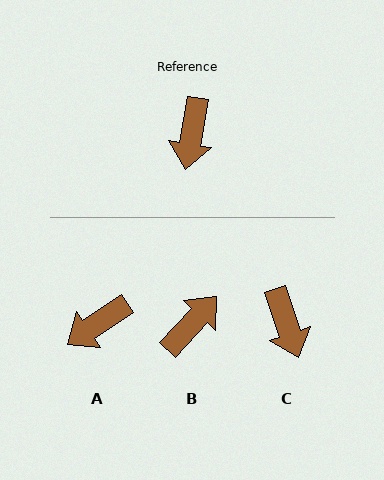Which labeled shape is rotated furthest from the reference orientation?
B, about 147 degrees away.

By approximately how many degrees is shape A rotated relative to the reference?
Approximately 46 degrees clockwise.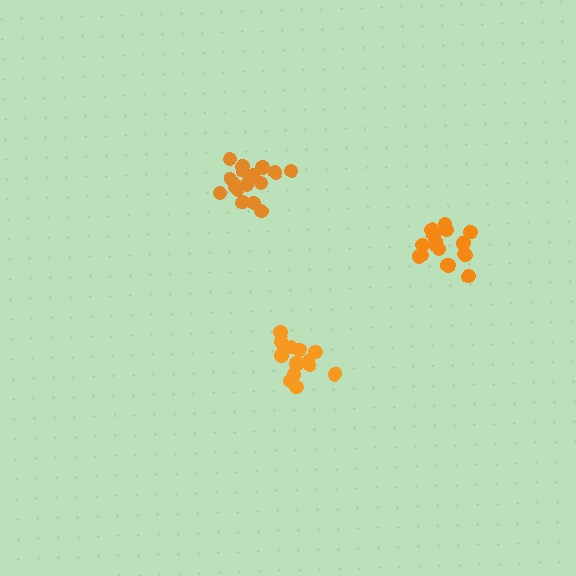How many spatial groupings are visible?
There are 3 spatial groupings.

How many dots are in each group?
Group 1: 14 dots, Group 2: 17 dots, Group 3: 17 dots (48 total).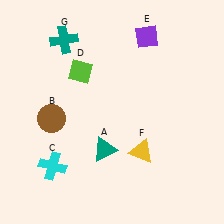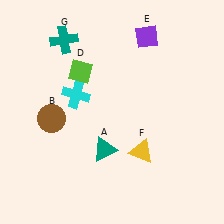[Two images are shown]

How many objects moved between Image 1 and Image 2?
1 object moved between the two images.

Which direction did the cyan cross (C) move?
The cyan cross (C) moved up.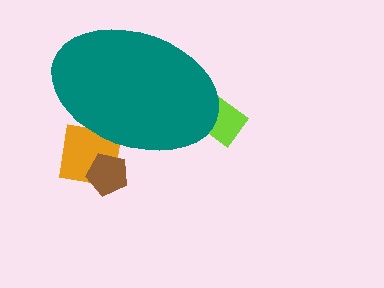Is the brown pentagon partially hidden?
Yes, the brown pentagon is partially hidden behind the teal ellipse.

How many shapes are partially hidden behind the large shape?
3 shapes are partially hidden.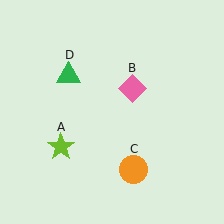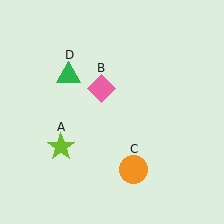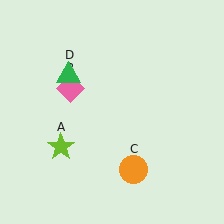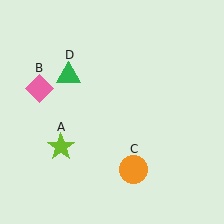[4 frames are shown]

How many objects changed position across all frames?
1 object changed position: pink diamond (object B).